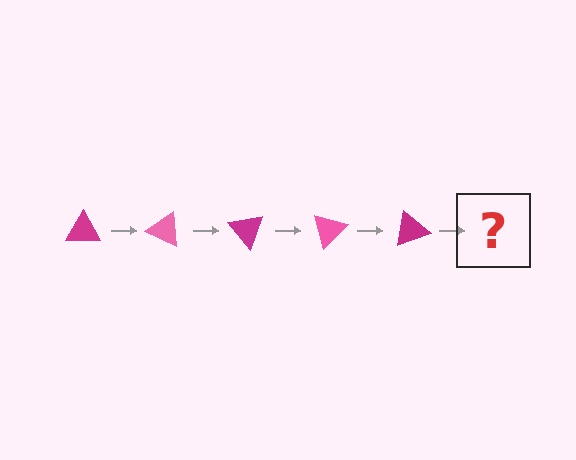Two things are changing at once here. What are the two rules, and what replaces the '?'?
The two rules are that it rotates 25 degrees each step and the color cycles through magenta and pink. The '?' should be a pink triangle, rotated 125 degrees from the start.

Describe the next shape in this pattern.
It should be a pink triangle, rotated 125 degrees from the start.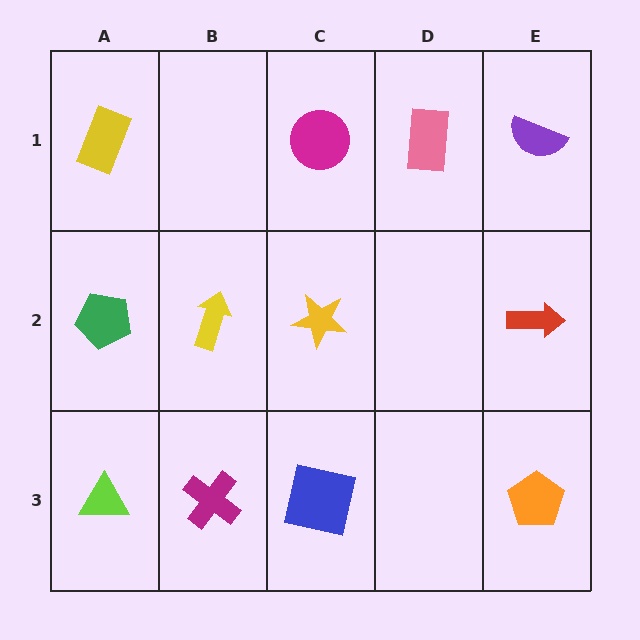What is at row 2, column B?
A yellow arrow.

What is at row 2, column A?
A green pentagon.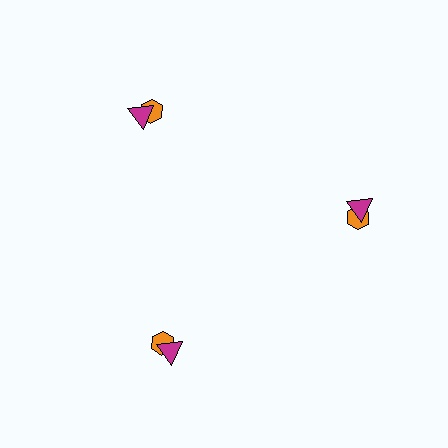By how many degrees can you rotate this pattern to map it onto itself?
The pattern maps onto itself every 120 degrees of rotation.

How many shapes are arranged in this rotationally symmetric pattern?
There are 6 shapes, arranged in 3 groups of 2.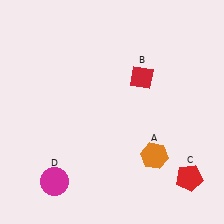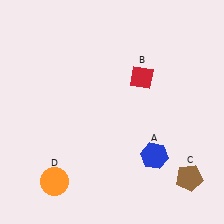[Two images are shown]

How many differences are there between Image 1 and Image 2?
There are 3 differences between the two images.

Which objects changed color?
A changed from orange to blue. C changed from red to brown. D changed from magenta to orange.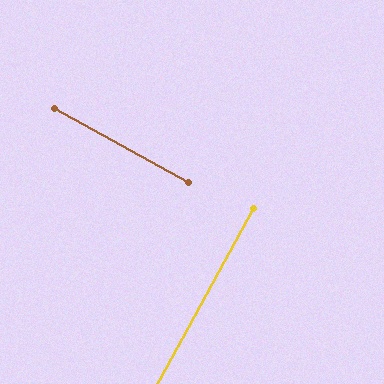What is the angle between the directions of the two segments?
Approximately 90 degrees.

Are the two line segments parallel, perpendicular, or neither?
Perpendicular — they meet at approximately 90°.